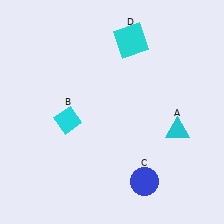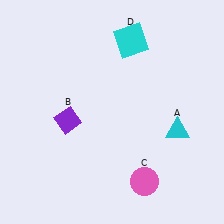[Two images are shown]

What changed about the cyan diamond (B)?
In Image 1, B is cyan. In Image 2, it changed to purple.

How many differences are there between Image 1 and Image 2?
There are 2 differences between the two images.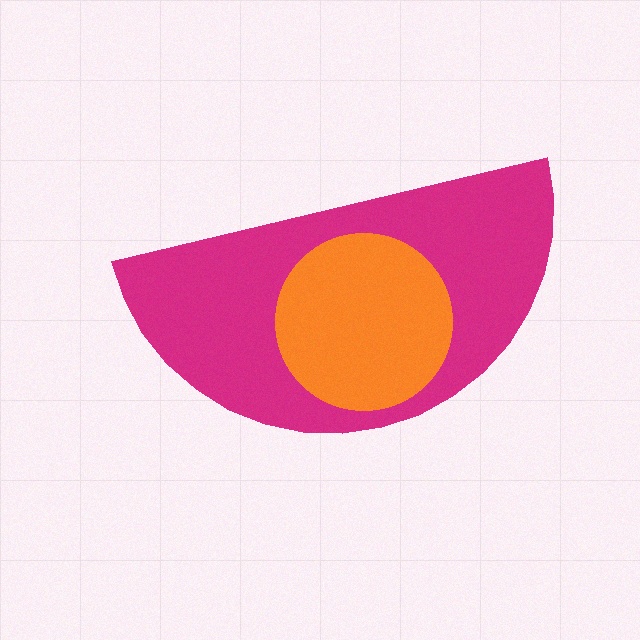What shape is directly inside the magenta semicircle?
The orange circle.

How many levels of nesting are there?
2.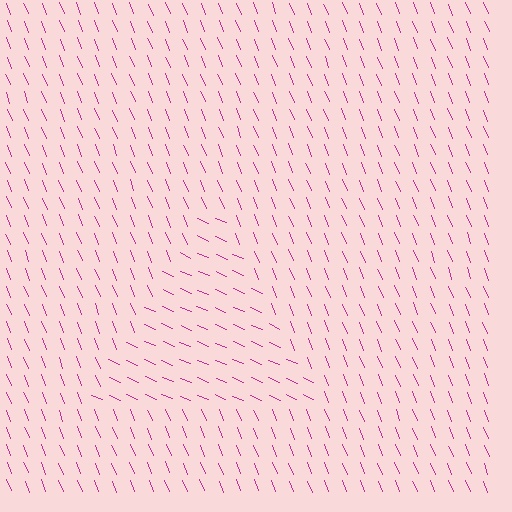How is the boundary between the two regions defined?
The boundary is defined purely by a change in line orientation (approximately 45 degrees difference). All lines are the same color and thickness.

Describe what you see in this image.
The image is filled with small magenta line segments. A triangle region in the image has lines oriented differently from the surrounding lines, creating a visible texture boundary.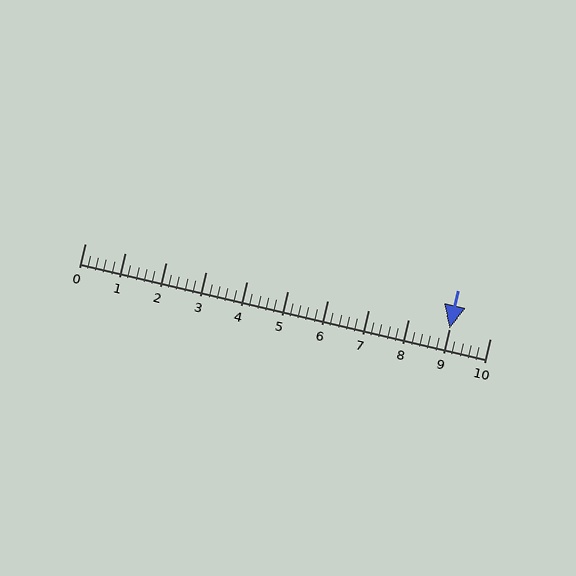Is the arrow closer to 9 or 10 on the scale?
The arrow is closer to 9.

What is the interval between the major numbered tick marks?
The major tick marks are spaced 1 units apart.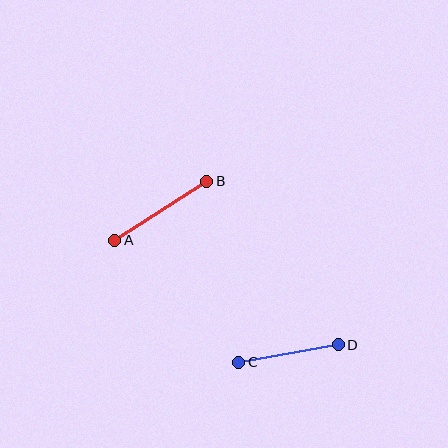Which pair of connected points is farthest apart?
Points A and B are farthest apart.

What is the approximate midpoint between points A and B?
The midpoint is at approximately (161, 211) pixels.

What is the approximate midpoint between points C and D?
The midpoint is at approximately (289, 354) pixels.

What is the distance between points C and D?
The distance is approximately 101 pixels.